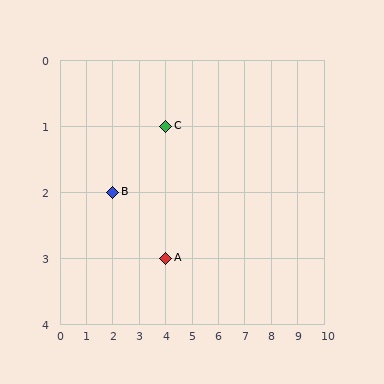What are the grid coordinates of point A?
Point A is at grid coordinates (4, 3).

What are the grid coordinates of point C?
Point C is at grid coordinates (4, 1).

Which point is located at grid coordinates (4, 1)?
Point C is at (4, 1).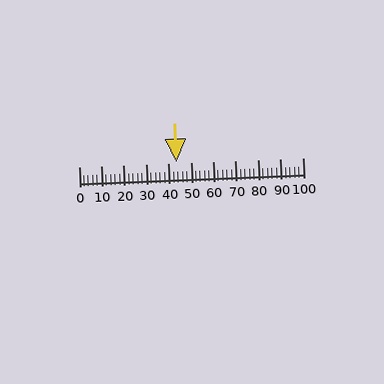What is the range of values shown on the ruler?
The ruler shows values from 0 to 100.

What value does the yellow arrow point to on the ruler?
The yellow arrow points to approximately 43.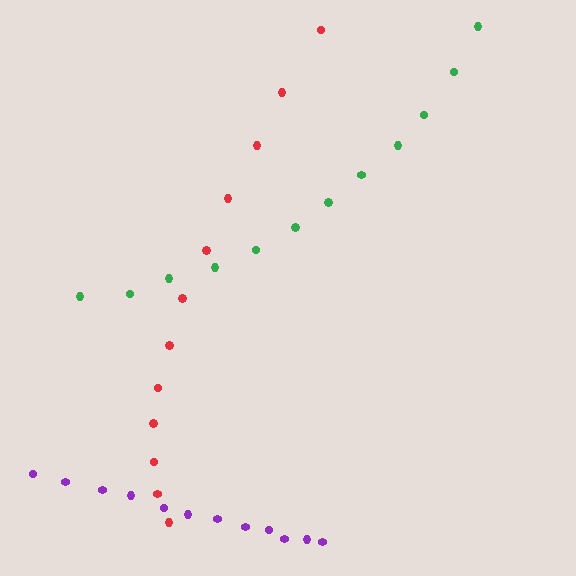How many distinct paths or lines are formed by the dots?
There are 3 distinct paths.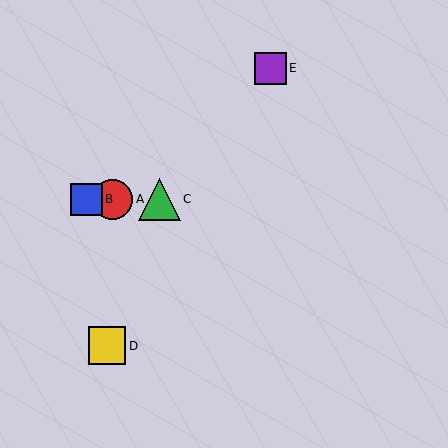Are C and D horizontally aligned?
No, C is at y≈199 and D is at y≈346.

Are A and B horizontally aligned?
Yes, both are at y≈199.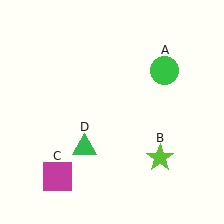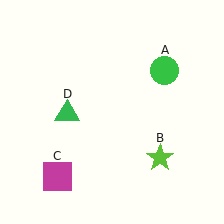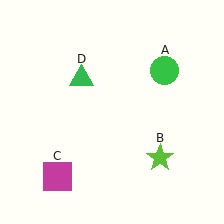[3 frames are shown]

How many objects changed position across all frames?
1 object changed position: green triangle (object D).